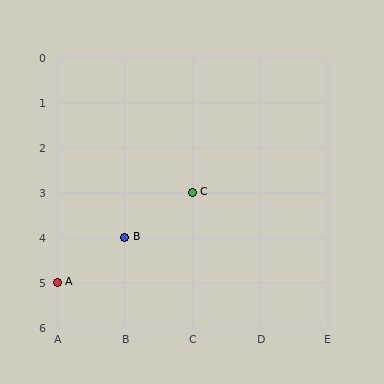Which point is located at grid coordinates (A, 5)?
Point A is at (A, 5).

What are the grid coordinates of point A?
Point A is at grid coordinates (A, 5).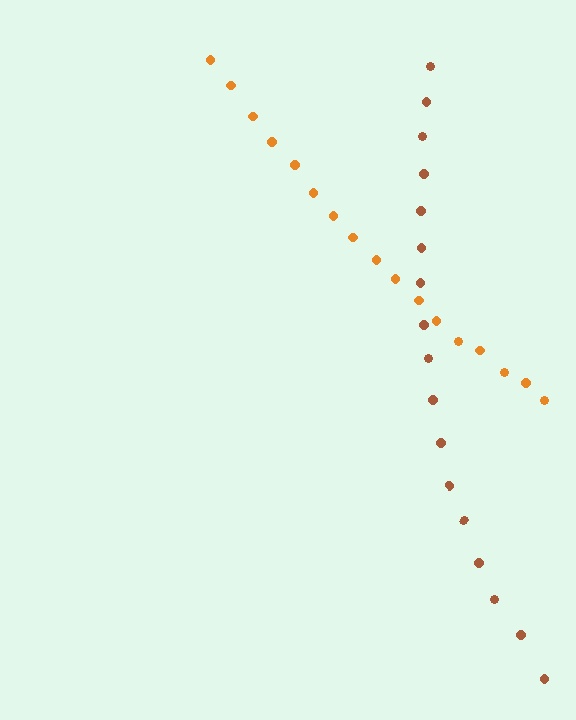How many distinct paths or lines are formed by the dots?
There are 2 distinct paths.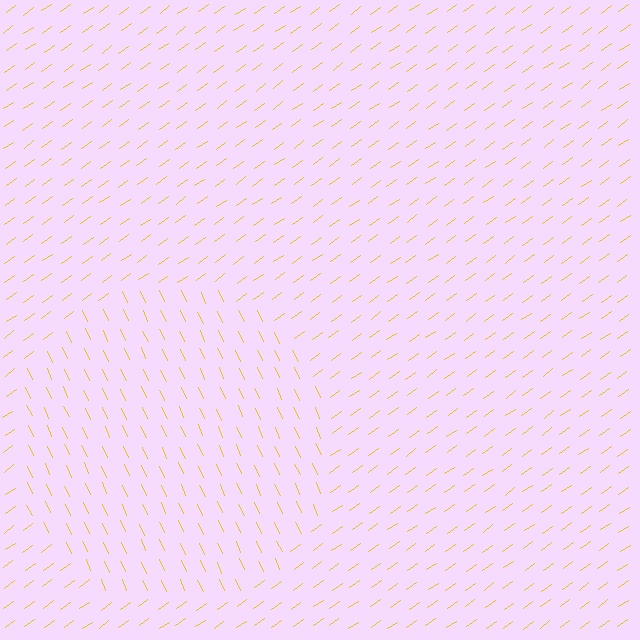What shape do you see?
I see a circle.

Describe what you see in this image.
The image is filled with small yellow line segments. A circle region in the image has lines oriented differently from the surrounding lines, creating a visible texture boundary.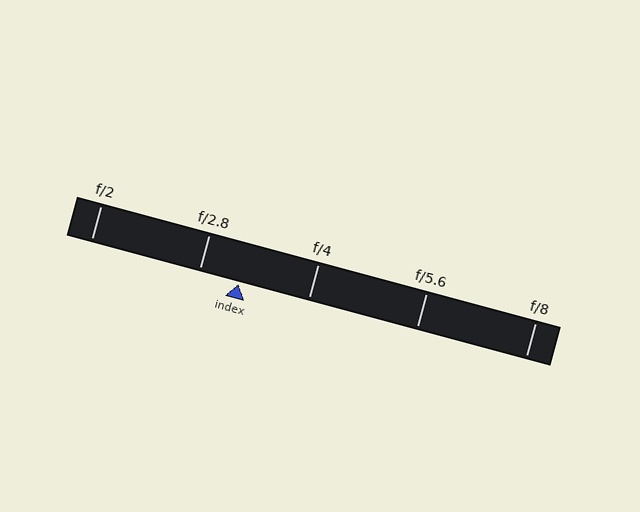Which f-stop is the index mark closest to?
The index mark is closest to f/2.8.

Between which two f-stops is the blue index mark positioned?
The index mark is between f/2.8 and f/4.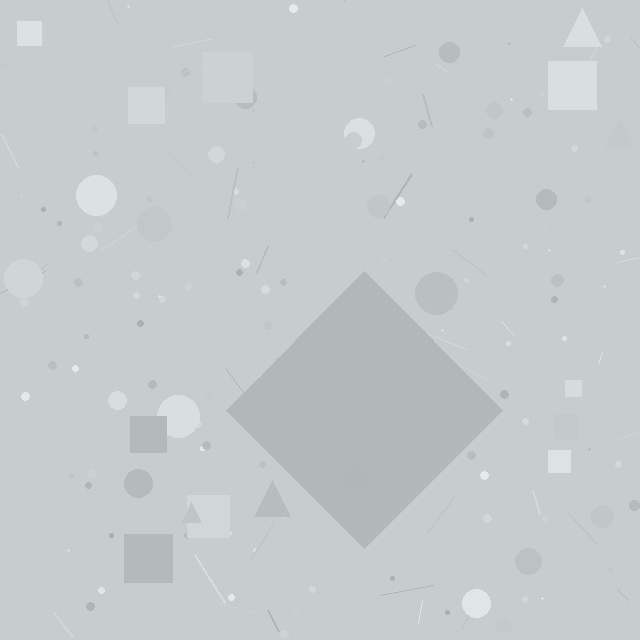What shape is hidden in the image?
A diamond is hidden in the image.